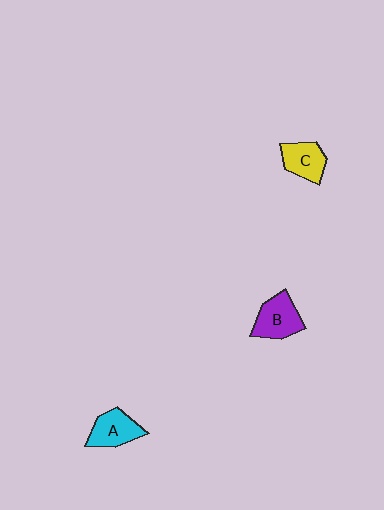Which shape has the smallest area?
Shape C (yellow).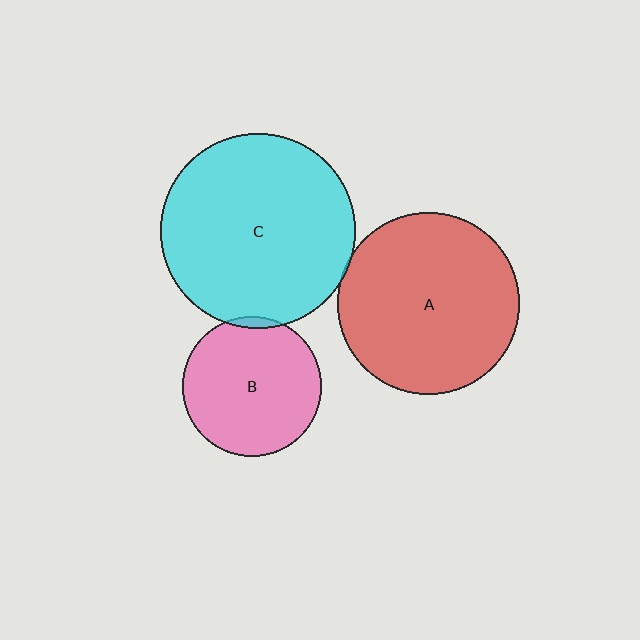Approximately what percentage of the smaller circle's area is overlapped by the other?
Approximately 5%.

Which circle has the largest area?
Circle C (cyan).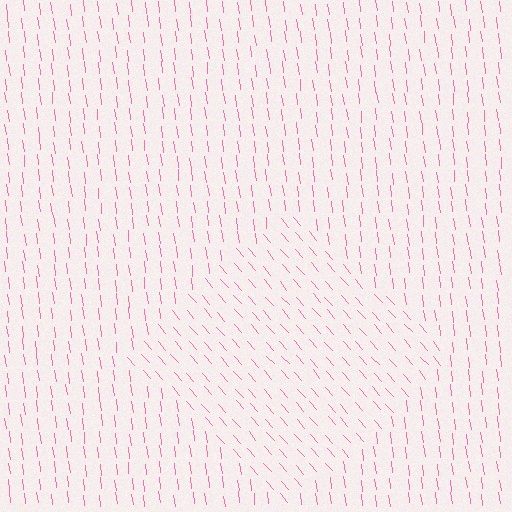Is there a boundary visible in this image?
Yes, there is a texture boundary formed by a change in line orientation.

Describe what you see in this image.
The image is filled with small pink line segments. A diamond region in the image has lines oriented differently from the surrounding lines, creating a visible texture boundary.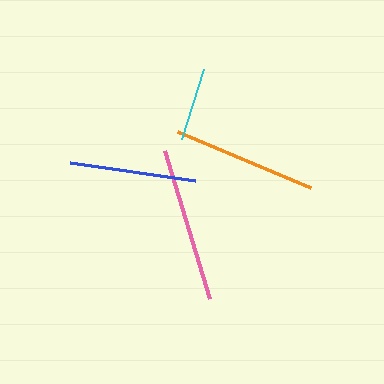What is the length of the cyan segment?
The cyan segment is approximately 74 pixels long.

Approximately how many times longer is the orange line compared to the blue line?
The orange line is approximately 1.1 times the length of the blue line.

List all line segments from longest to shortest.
From longest to shortest: pink, orange, blue, cyan.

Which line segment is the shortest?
The cyan line is the shortest at approximately 74 pixels.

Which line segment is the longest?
The pink line is the longest at approximately 155 pixels.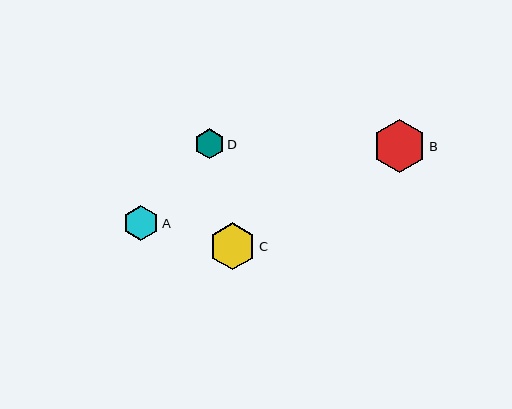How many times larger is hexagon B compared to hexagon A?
Hexagon B is approximately 1.5 times the size of hexagon A.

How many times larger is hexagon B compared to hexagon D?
Hexagon B is approximately 1.8 times the size of hexagon D.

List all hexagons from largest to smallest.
From largest to smallest: B, C, A, D.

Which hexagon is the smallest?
Hexagon D is the smallest with a size of approximately 30 pixels.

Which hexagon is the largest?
Hexagon B is the largest with a size of approximately 53 pixels.